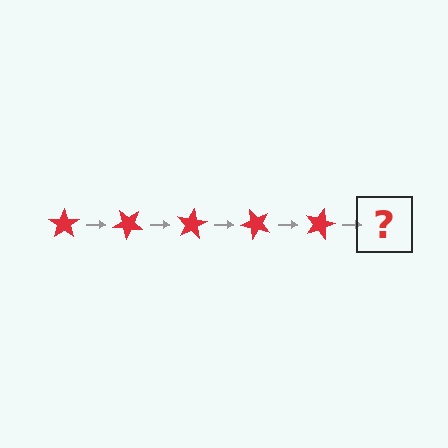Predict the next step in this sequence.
The next step is a red star rotated 200 degrees.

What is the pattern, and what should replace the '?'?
The pattern is that the star rotates 40 degrees each step. The '?' should be a red star rotated 200 degrees.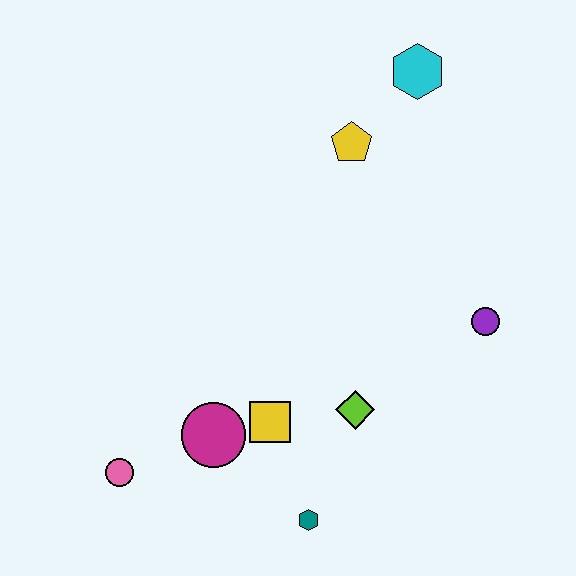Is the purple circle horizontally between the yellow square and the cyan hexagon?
No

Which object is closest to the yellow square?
The magenta circle is closest to the yellow square.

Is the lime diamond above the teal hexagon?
Yes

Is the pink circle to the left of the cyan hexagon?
Yes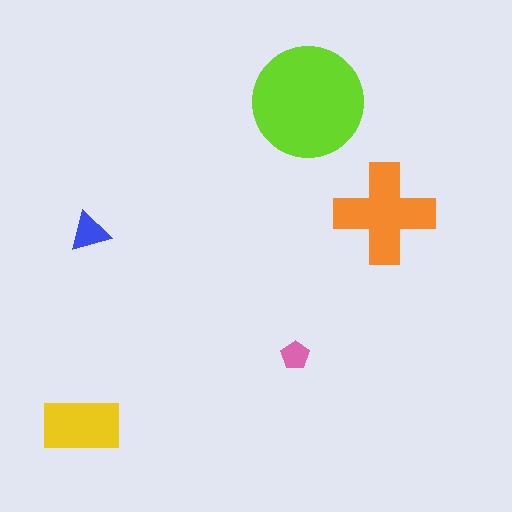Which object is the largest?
The lime circle.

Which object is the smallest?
The pink pentagon.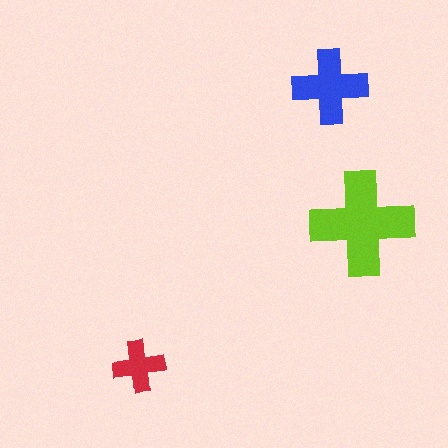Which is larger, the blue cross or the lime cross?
The lime one.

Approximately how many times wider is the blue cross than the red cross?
About 1.5 times wider.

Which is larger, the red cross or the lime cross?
The lime one.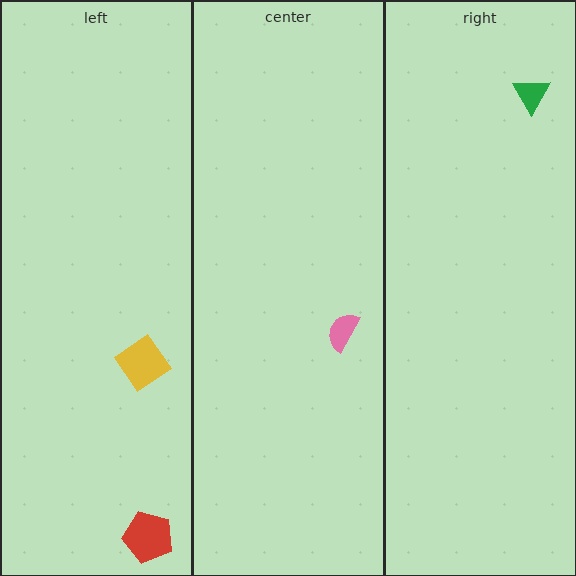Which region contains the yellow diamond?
The left region.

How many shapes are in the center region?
1.